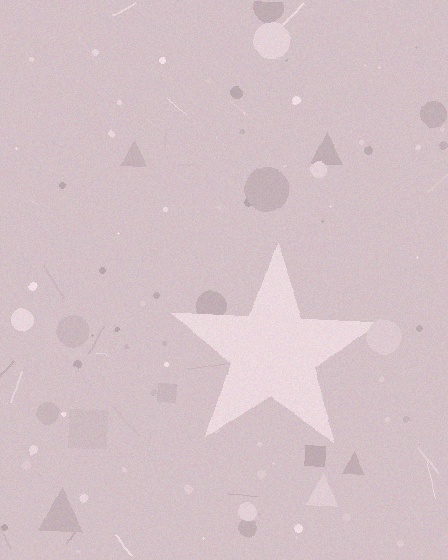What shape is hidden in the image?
A star is hidden in the image.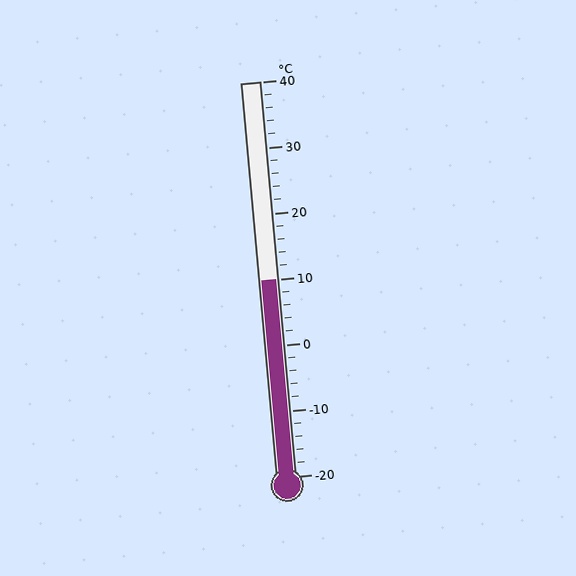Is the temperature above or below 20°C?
The temperature is below 20°C.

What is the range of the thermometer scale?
The thermometer scale ranges from -20°C to 40°C.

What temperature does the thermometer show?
The thermometer shows approximately 10°C.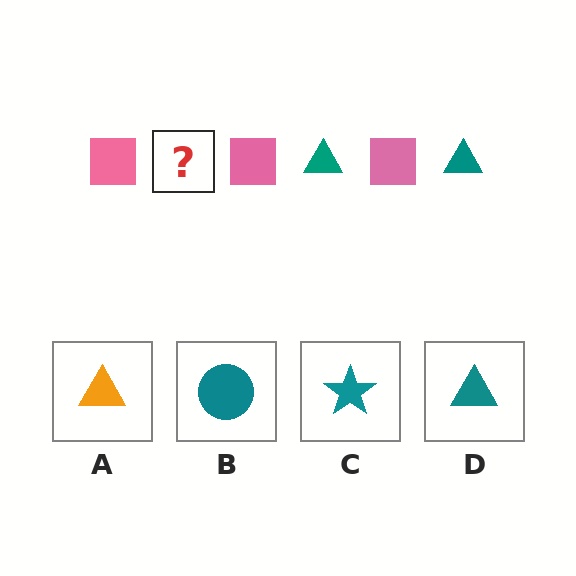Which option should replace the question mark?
Option D.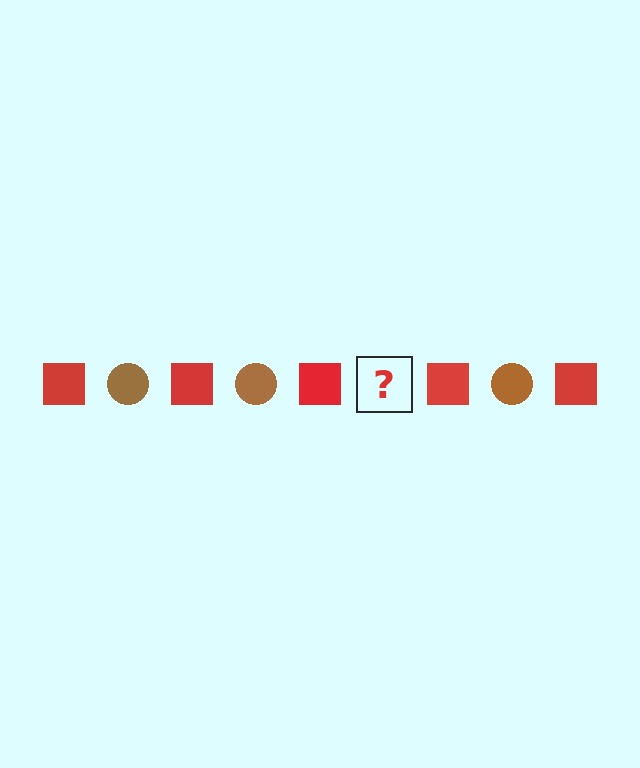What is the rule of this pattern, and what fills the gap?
The rule is that the pattern alternates between red square and brown circle. The gap should be filled with a brown circle.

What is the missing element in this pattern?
The missing element is a brown circle.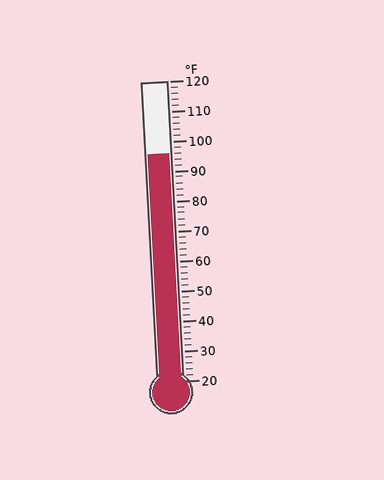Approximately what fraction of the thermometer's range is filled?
The thermometer is filled to approximately 75% of its range.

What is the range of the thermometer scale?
The thermometer scale ranges from 20°F to 120°F.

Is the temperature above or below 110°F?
The temperature is below 110°F.